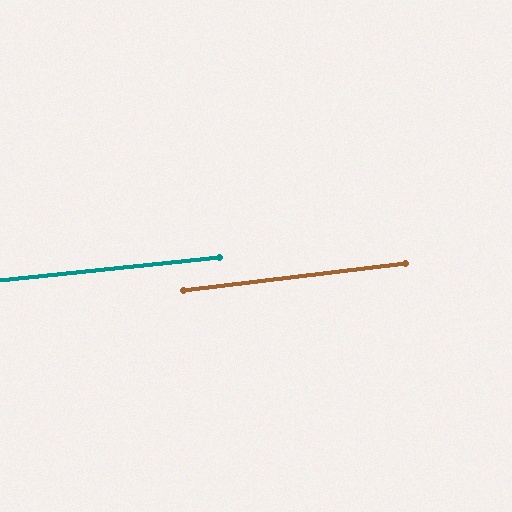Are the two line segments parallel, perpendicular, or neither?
Parallel — their directions differ by only 1.1°.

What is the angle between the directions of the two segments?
Approximately 1 degree.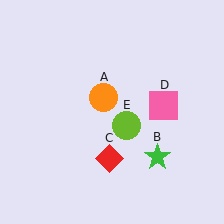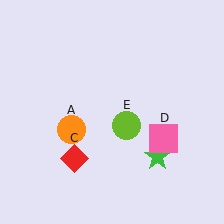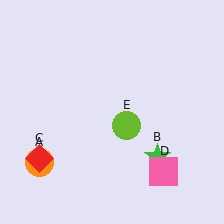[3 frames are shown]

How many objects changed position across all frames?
3 objects changed position: orange circle (object A), red diamond (object C), pink square (object D).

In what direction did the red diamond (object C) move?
The red diamond (object C) moved left.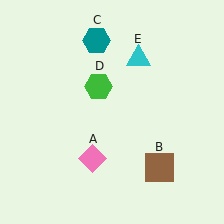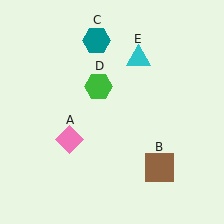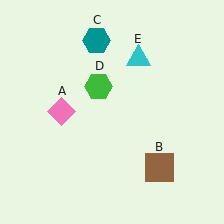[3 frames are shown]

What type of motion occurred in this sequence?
The pink diamond (object A) rotated clockwise around the center of the scene.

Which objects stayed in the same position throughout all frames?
Brown square (object B) and teal hexagon (object C) and green hexagon (object D) and cyan triangle (object E) remained stationary.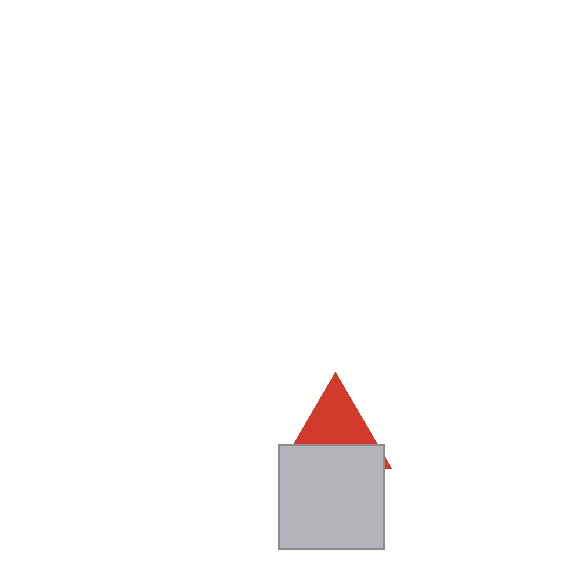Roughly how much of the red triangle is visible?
About half of it is visible (roughly 55%).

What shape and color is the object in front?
The object in front is a light gray square.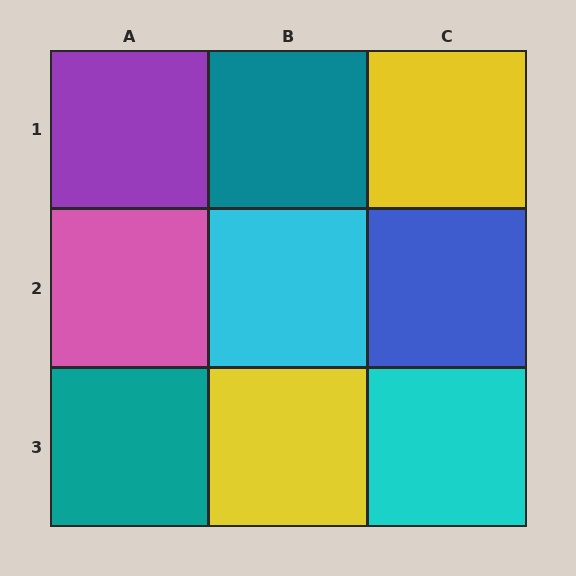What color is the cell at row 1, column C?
Yellow.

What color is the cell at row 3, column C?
Cyan.